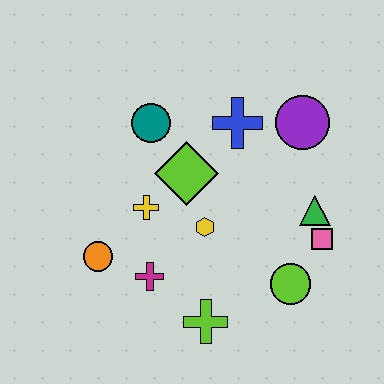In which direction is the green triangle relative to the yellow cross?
The green triangle is to the right of the yellow cross.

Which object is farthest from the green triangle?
The orange circle is farthest from the green triangle.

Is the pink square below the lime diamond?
Yes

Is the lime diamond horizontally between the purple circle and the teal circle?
Yes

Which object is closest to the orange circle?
The magenta cross is closest to the orange circle.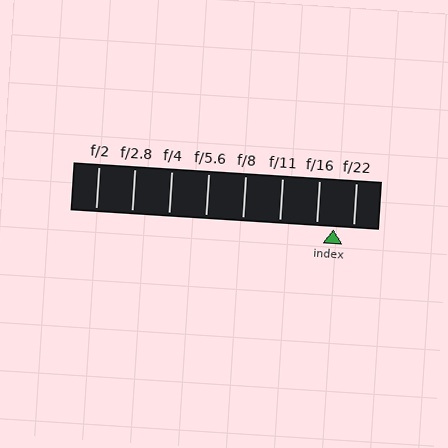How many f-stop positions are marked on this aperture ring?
There are 8 f-stop positions marked.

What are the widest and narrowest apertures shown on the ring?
The widest aperture shown is f/2 and the narrowest is f/22.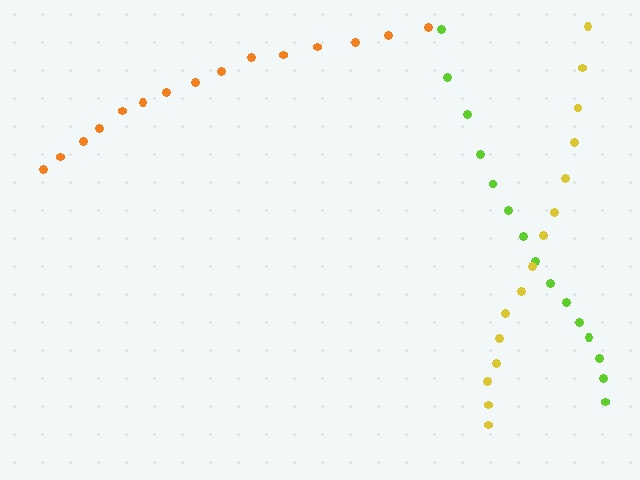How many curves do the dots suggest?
There are 3 distinct paths.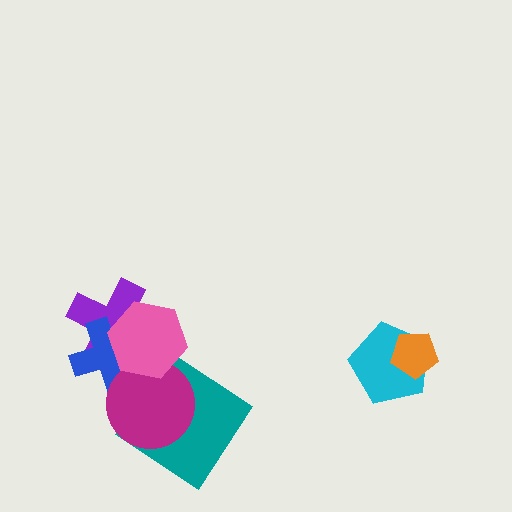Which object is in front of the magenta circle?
The pink hexagon is in front of the magenta circle.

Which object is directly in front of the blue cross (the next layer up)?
The magenta circle is directly in front of the blue cross.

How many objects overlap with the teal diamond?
1 object overlaps with the teal diamond.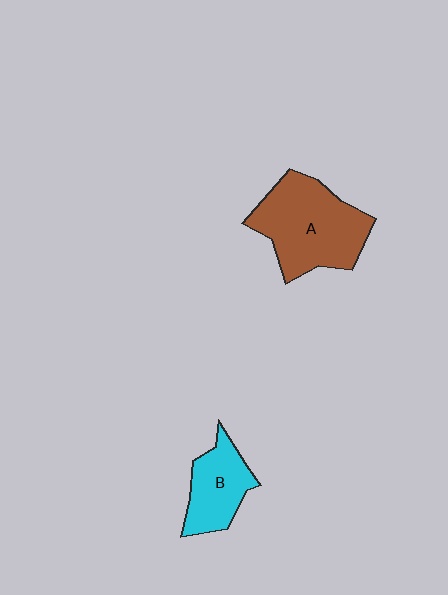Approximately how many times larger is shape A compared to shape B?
Approximately 1.8 times.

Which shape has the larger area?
Shape A (brown).